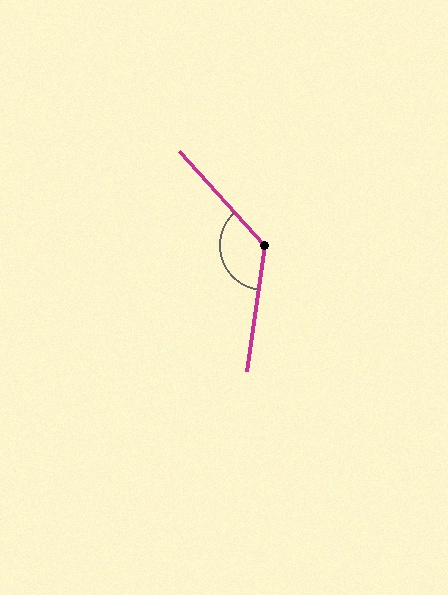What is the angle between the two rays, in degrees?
Approximately 129 degrees.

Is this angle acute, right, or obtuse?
It is obtuse.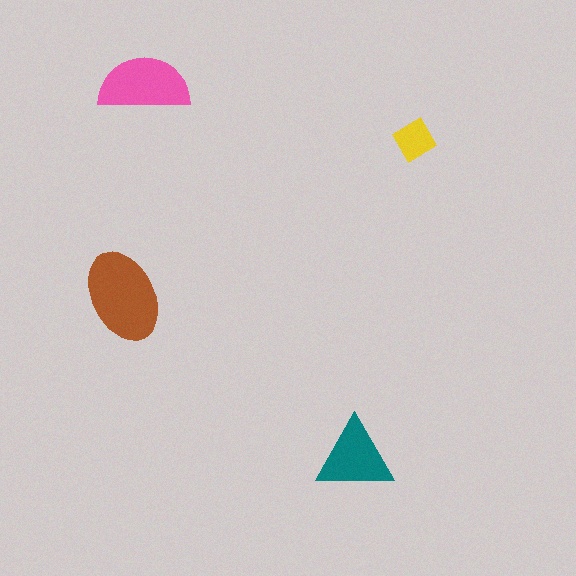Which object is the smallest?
The yellow diamond.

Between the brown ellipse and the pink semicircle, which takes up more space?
The brown ellipse.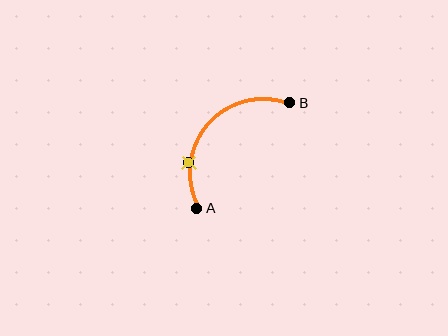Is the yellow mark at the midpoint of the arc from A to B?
No. The yellow mark lies on the arc but is closer to endpoint A. The arc midpoint would be at the point on the curve equidistant along the arc from both A and B.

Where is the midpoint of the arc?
The arc midpoint is the point on the curve farthest from the straight line joining A and B. It sits above and to the left of that line.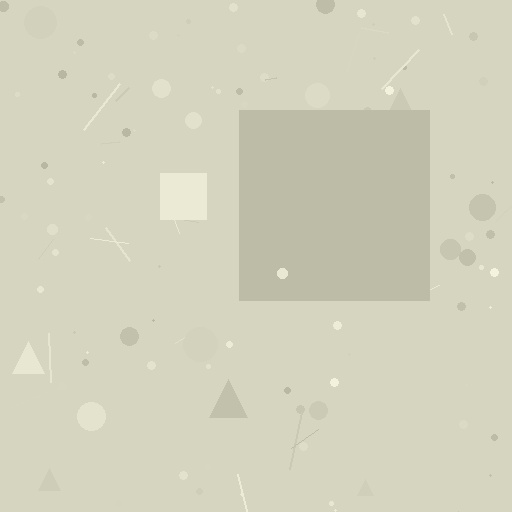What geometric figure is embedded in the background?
A square is embedded in the background.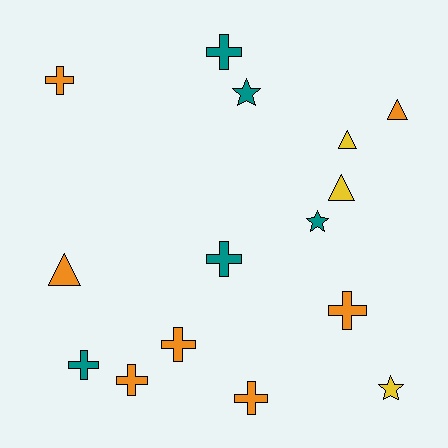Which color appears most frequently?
Orange, with 7 objects.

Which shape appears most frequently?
Cross, with 8 objects.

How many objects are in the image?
There are 15 objects.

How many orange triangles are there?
There are 2 orange triangles.